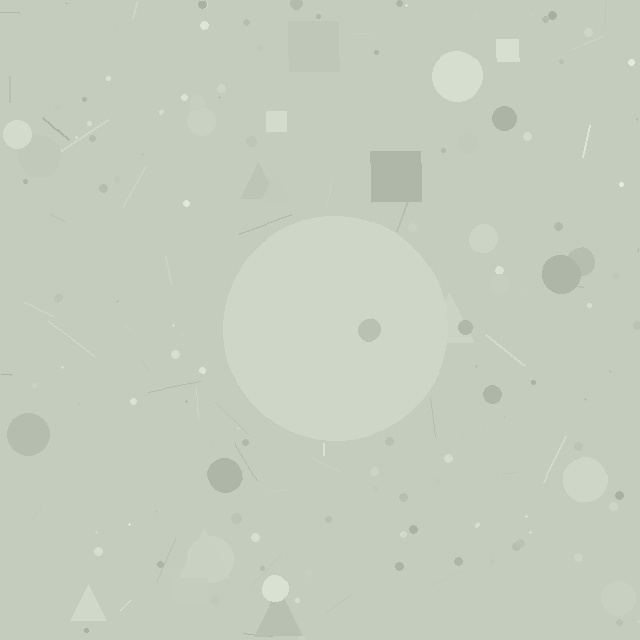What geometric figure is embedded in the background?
A circle is embedded in the background.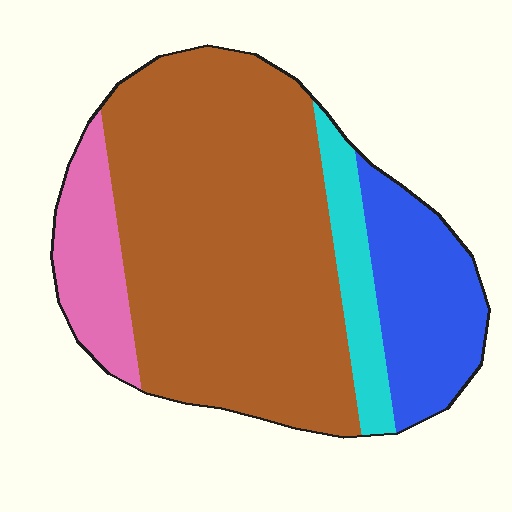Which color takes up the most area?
Brown, at roughly 60%.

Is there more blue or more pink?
Blue.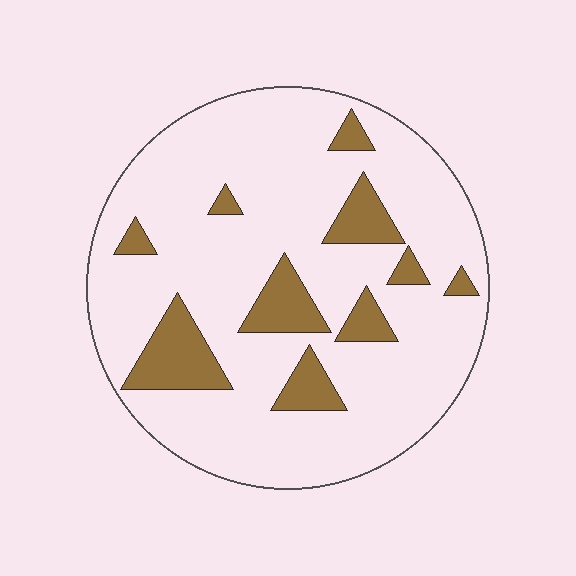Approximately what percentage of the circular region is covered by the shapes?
Approximately 15%.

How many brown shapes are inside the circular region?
10.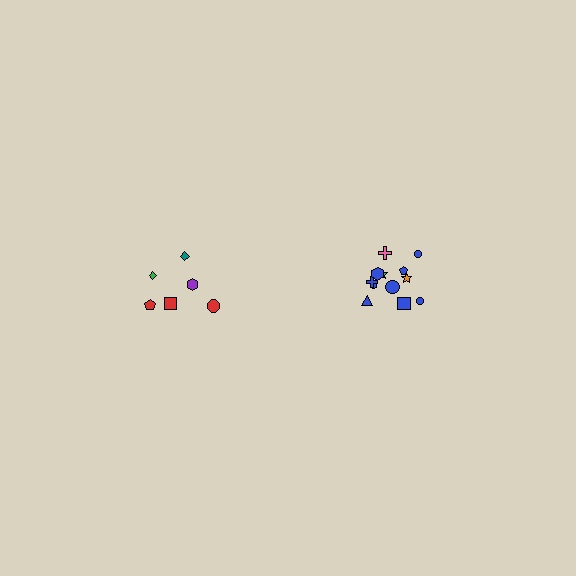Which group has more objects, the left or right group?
The right group.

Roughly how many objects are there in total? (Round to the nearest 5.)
Roughly 20 objects in total.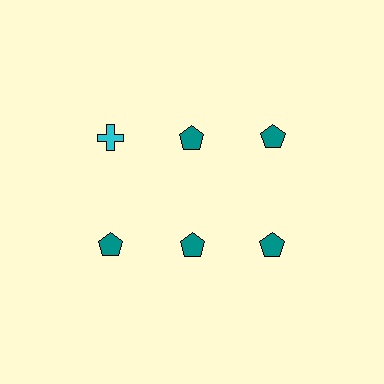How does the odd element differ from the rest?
It differs in both color (cyan instead of teal) and shape (cross instead of pentagon).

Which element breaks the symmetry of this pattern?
The cyan cross in the top row, leftmost column breaks the symmetry. All other shapes are teal pentagons.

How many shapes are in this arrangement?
There are 6 shapes arranged in a grid pattern.